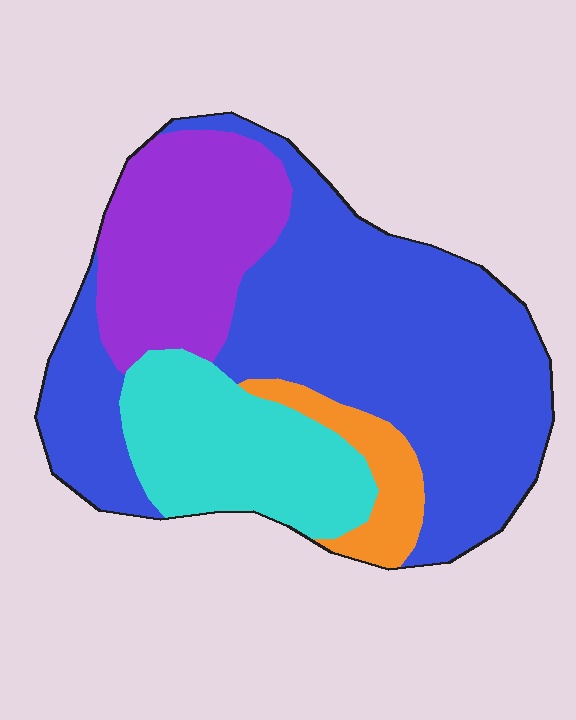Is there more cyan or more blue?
Blue.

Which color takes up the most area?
Blue, at roughly 50%.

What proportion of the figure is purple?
Purple covers 21% of the figure.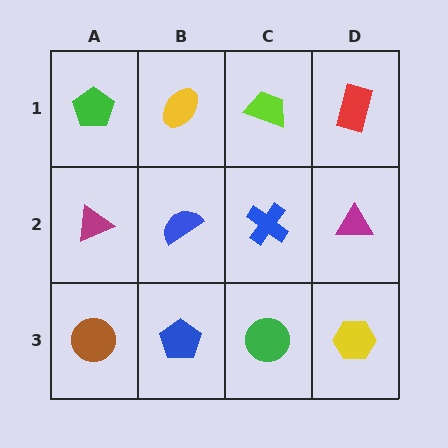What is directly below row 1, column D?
A magenta triangle.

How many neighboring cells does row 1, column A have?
2.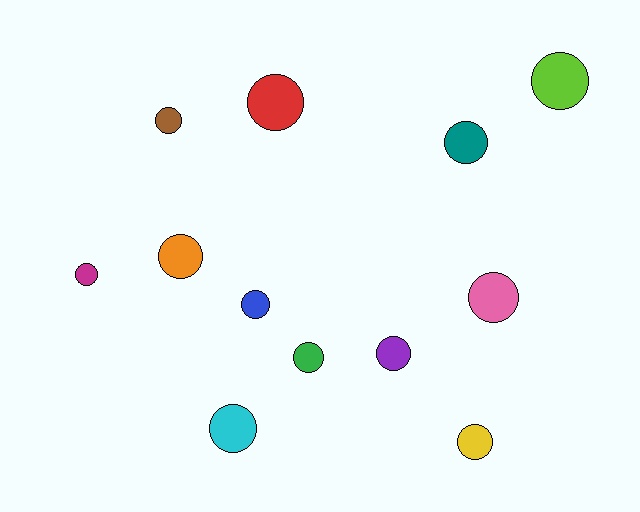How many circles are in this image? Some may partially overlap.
There are 12 circles.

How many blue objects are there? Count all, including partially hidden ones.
There is 1 blue object.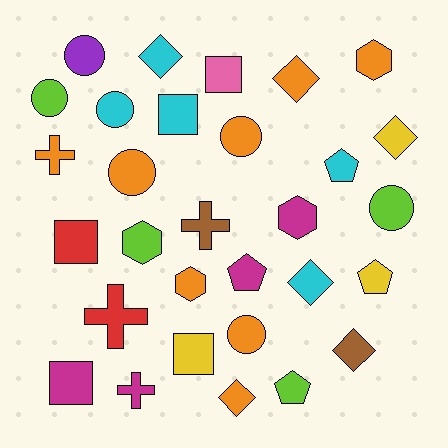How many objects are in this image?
There are 30 objects.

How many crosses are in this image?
There are 4 crosses.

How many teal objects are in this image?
There are no teal objects.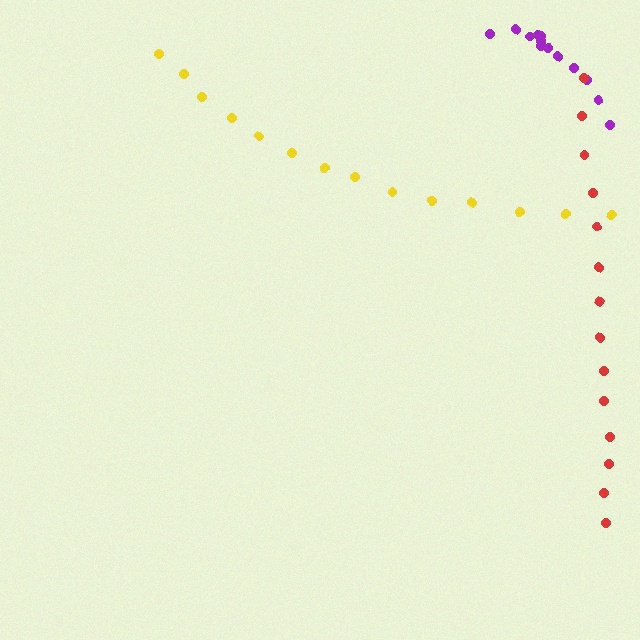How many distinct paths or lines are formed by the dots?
There are 3 distinct paths.